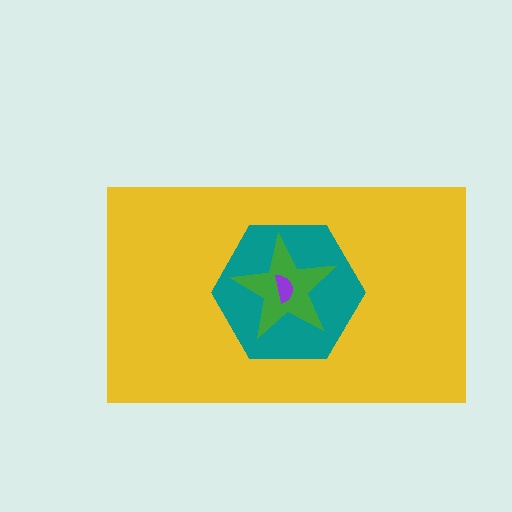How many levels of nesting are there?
4.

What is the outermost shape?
The yellow rectangle.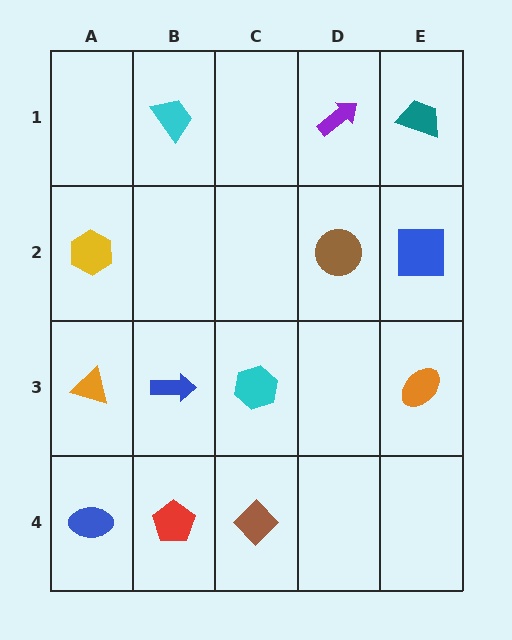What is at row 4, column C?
A brown diamond.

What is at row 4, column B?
A red pentagon.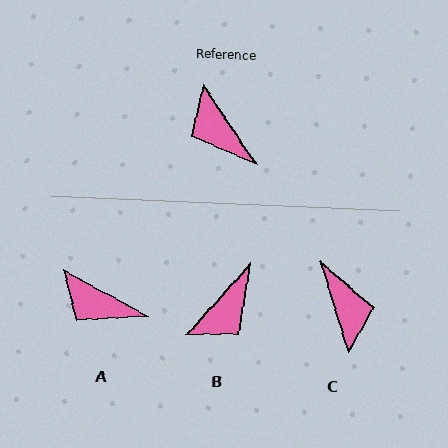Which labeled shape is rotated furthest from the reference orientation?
C, about 163 degrees away.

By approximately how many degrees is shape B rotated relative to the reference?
Approximately 104 degrees counter-clockwise.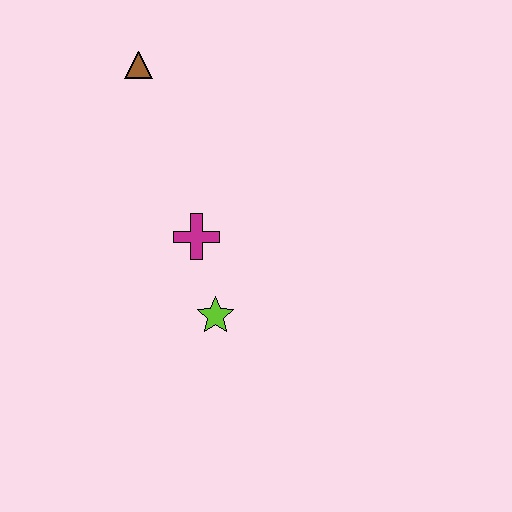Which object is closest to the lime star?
The magenta cross is closest to the lime star.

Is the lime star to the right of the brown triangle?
Yes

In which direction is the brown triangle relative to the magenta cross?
The brown triangle is above the magenta cross.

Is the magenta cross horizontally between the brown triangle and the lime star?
Yes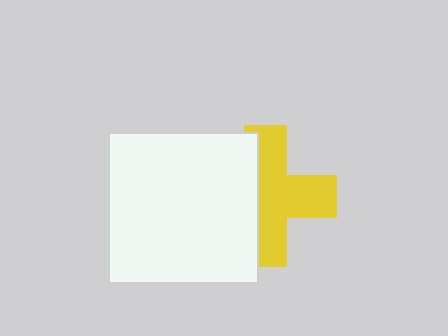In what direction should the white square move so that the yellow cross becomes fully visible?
The white square should move left. That is the shortest direction to clear the overlap and leave the yellow cross fully visible.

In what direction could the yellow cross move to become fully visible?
The yellow cross could move right. That would shift it out from behind the white square entirely.